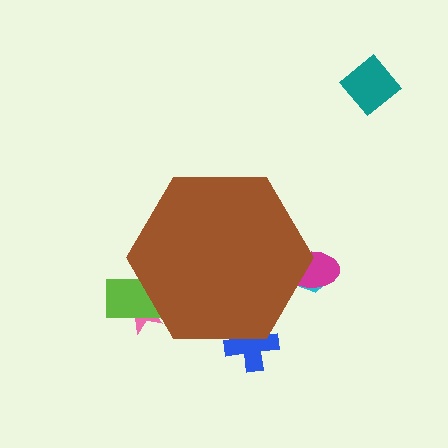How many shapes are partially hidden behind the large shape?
5 shapes are partially hidden.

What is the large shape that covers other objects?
A brown hexagon.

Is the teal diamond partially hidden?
No, the teal diamond is fully visible.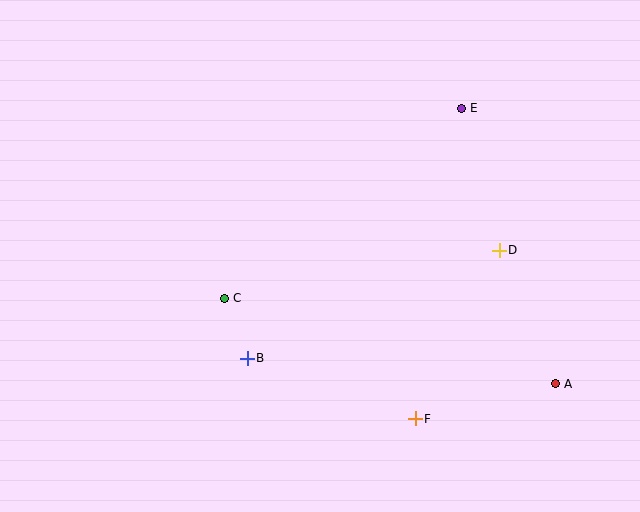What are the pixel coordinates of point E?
Point E is at (461, 108).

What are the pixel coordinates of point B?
Point B is at (247, 358).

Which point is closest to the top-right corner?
Point E is closest to the top-right corner.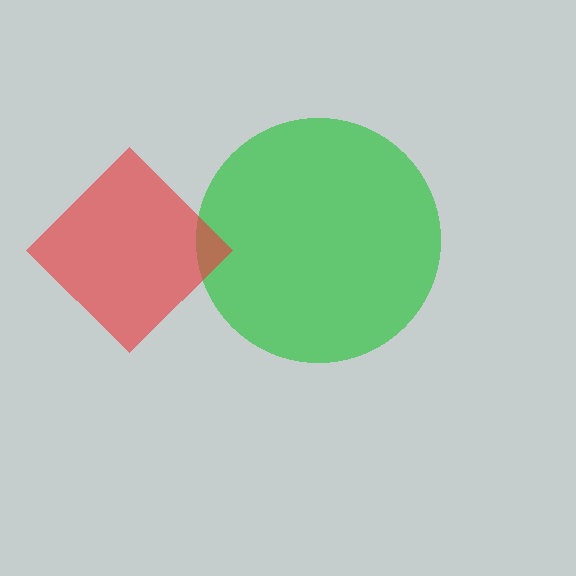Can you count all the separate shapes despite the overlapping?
Yes, there are 2 separate shapes.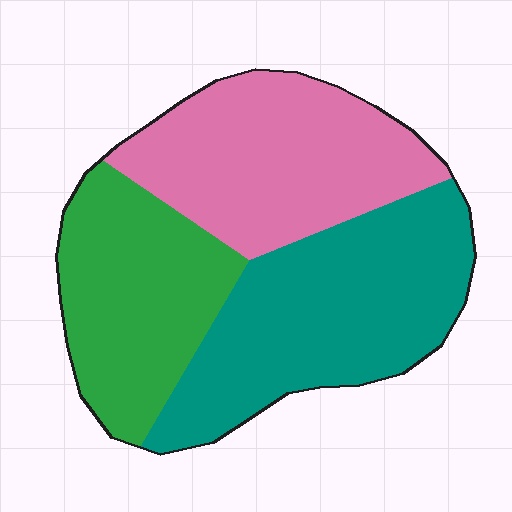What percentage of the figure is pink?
Pink takes up about one third (1/3) of the figure.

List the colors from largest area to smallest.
From largest to smallest: teal, pink, green.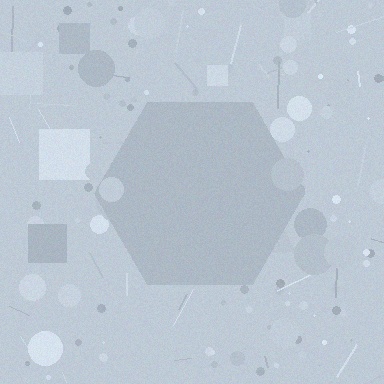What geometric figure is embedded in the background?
A hexagon is embedded in the background.